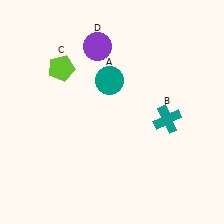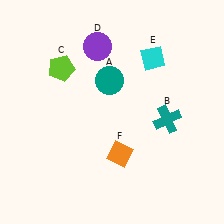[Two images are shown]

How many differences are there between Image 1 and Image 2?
There are 2 differences between the two images.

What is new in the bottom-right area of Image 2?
An orange diamond (F) was added in the bottom-right area of Image 2.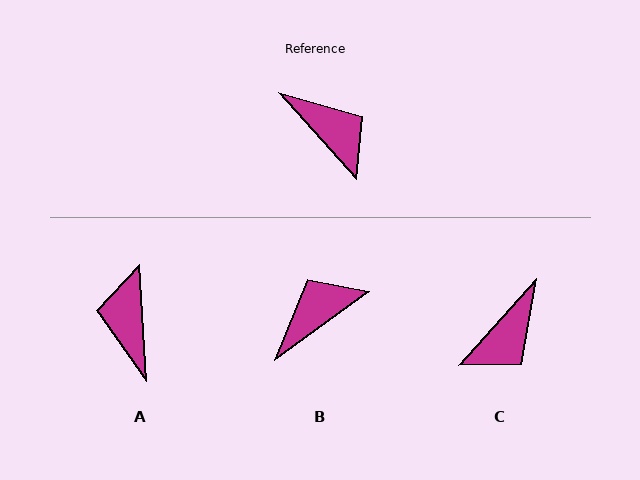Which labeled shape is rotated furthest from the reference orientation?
A, about 142 degrees away.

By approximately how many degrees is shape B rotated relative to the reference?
Approximately 84 degrees counter-clockwise.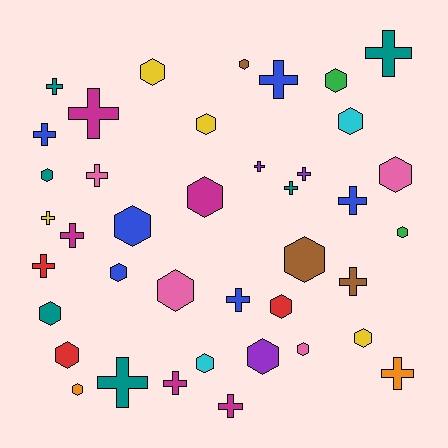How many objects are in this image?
There are 40 objects.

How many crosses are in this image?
There are 19 crosses.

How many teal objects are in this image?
There are 6 teal objects.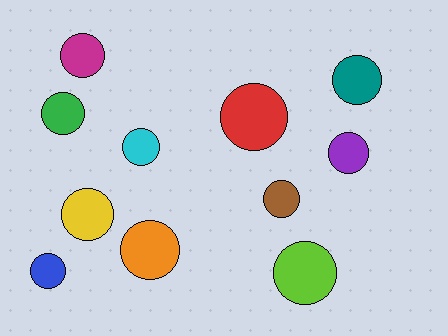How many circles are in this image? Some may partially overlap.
There are 11 circles.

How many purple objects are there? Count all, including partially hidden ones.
There is 1 purple object.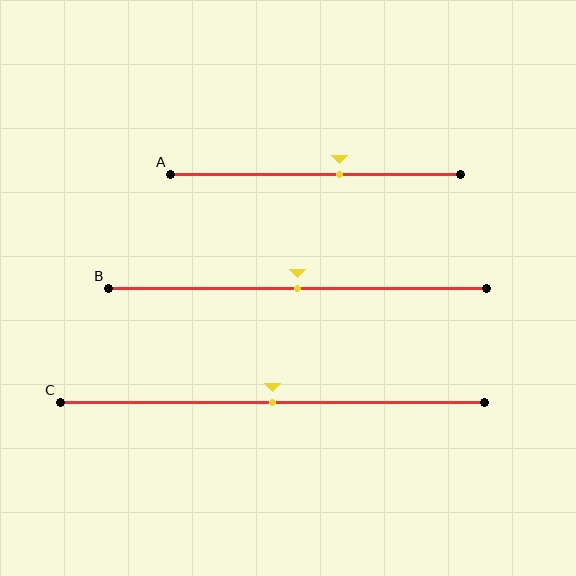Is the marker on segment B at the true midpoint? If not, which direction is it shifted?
Yes, the marker on segment B is at the true midpoint.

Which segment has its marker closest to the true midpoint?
Segment B has its marker closest to the true midpoint.